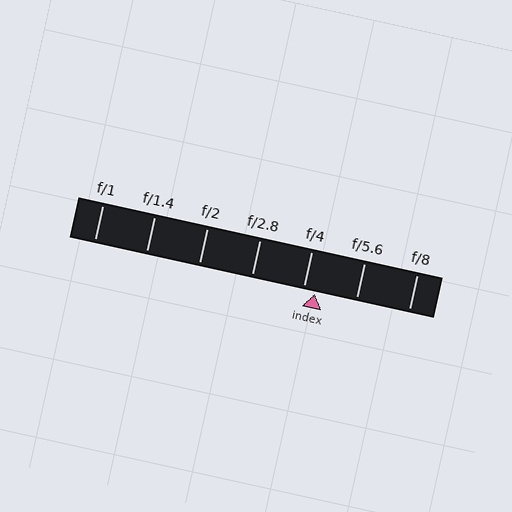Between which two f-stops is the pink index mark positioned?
The index mark is between f/4 and f/5.6.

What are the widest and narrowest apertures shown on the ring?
The widest aperture shown is f/1 and the narrowest is f/8.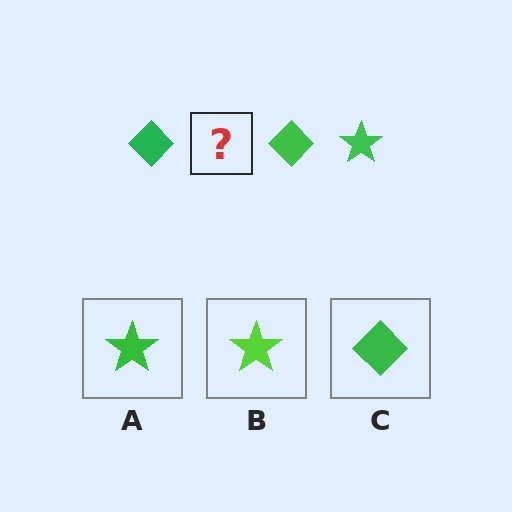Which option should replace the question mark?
Option A.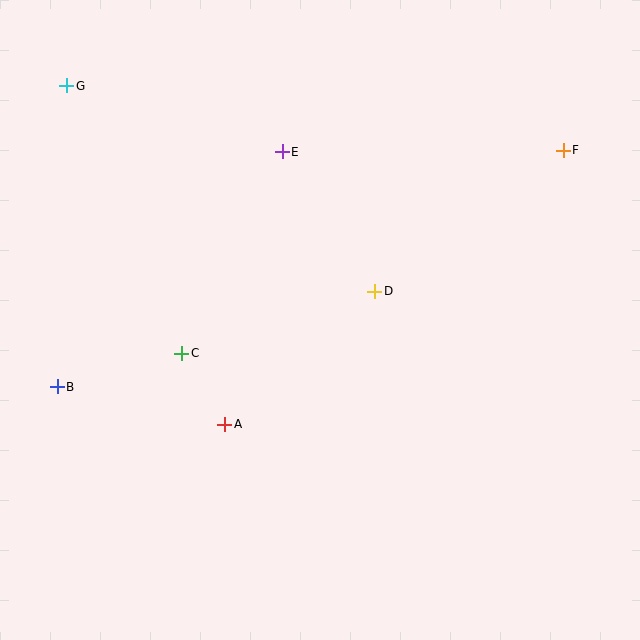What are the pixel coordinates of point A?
Point A is at (225, 424).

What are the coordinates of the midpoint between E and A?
The midpoint between E and A is at (253, 288).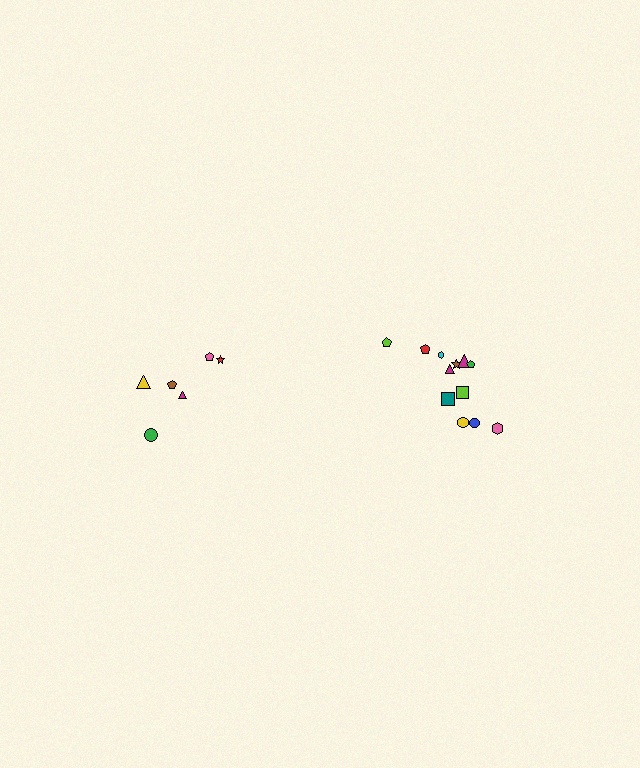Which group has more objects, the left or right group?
The right group.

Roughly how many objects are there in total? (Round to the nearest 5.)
Roughly 20 objects in total.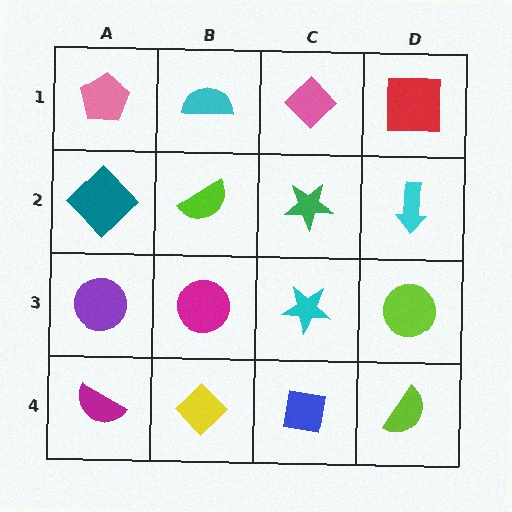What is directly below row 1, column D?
A cyan arrow.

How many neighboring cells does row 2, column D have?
3.